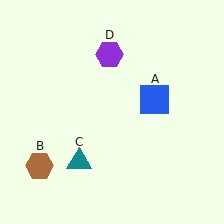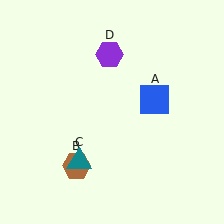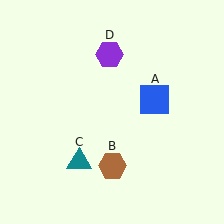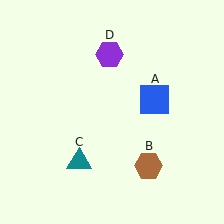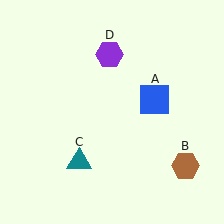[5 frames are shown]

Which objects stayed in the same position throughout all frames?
Blue square (object A) and teal triangle (object C) and purple hexagon (object D) remained stationary.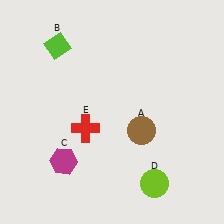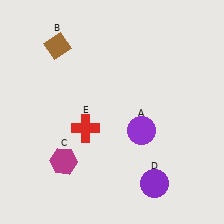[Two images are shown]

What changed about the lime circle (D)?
In Image 1, D is lime. In Image 2, it changed to purple.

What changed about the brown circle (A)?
In Image 1, A is brown. In Image 2, it changed to purple.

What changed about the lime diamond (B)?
In Image 1, B is lime. In Image 2, it changed to brown.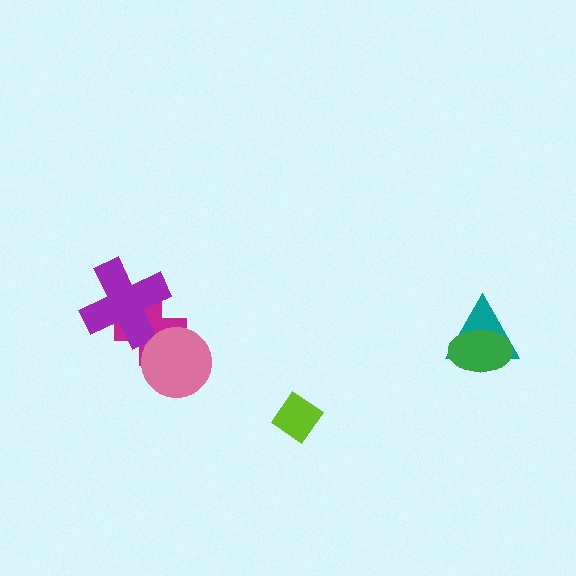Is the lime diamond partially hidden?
No, no other shape covers it.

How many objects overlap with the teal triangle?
1 object overlaps with the teal triangle.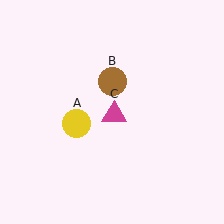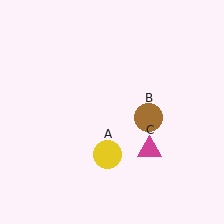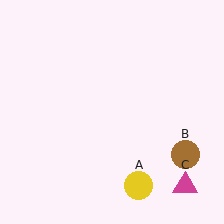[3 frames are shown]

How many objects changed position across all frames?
3 objects changed position: yellow circle (object A), brown circle (object B), magenta triangle (object C).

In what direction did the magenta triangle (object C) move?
The magenta triangle (object C) moved down and to the right.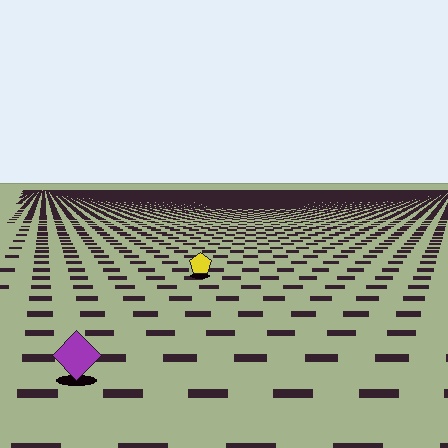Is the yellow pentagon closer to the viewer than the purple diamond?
No. The purple diamond is closer — you can tell from the texture gradient: the ground texture is coarser near it.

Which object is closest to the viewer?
The purple diamond is closest. The texture marks near it are larger and more spread out.